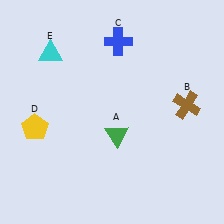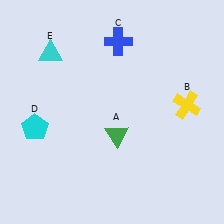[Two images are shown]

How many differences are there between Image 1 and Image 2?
There are 2 differences between the two images.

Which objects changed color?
B changed from brown to yellow. D changed from yellow to cyan.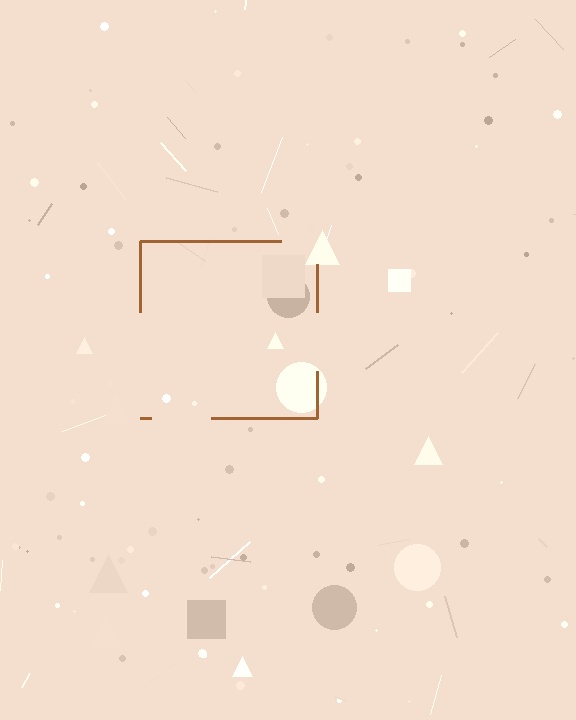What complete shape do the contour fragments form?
The contour fragments form a square.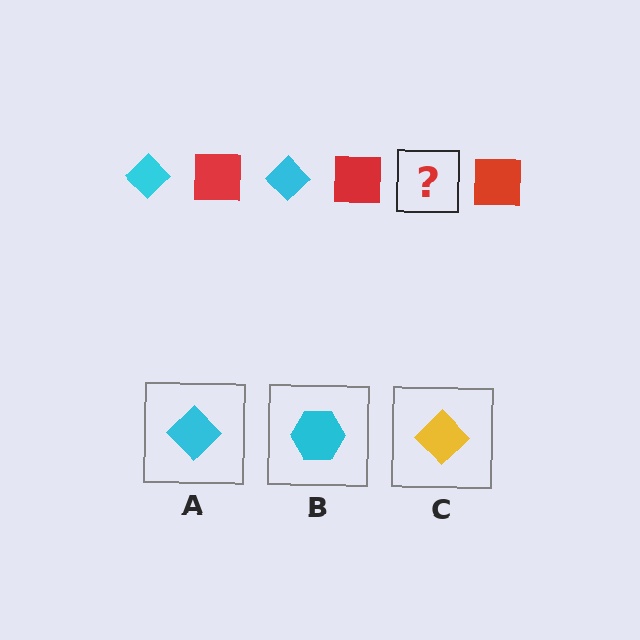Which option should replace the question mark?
Option A.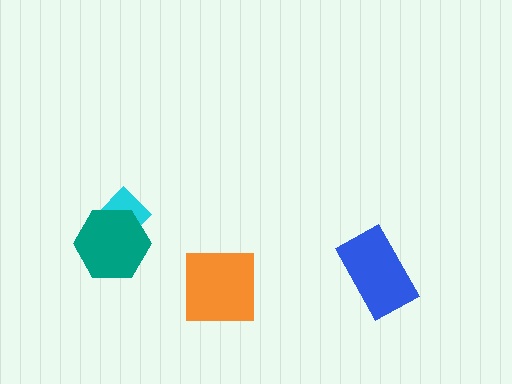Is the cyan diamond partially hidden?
Yes, it is partially covered by another shape.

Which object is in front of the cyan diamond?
The teal hexagon is in front of the cyan diamond.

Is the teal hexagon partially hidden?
No, no other shape covers it.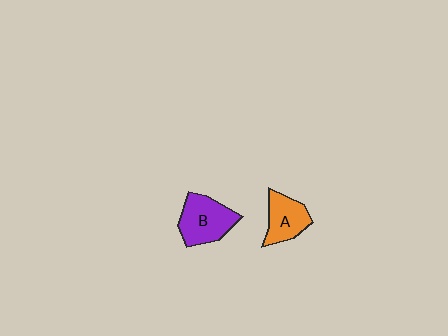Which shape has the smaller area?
Shape A (orange).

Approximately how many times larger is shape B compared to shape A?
Approximately 1.3 times.